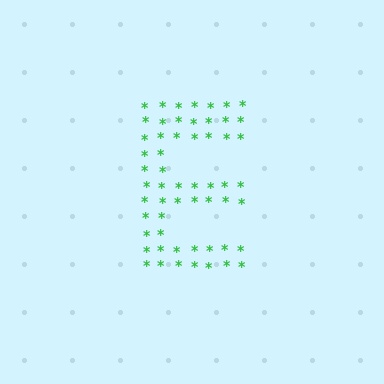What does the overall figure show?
The overall figure shows the letter E.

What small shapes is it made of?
It is made of small asterisks.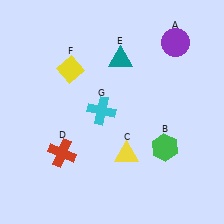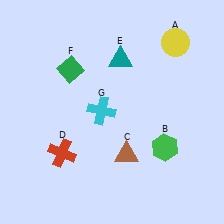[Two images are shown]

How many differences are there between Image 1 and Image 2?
There are 3 differences between the two images.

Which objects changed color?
A changed from purple to yellow. C changed from yellow to brown. F changed from yellow to green.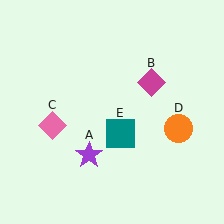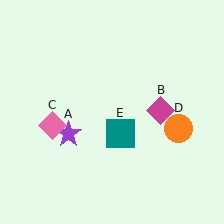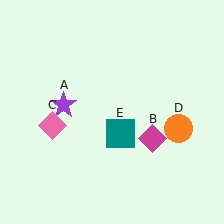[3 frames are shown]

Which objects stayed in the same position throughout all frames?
Pink diamond (object C) and orange circle (object D) and teal square (object E) remained stationary.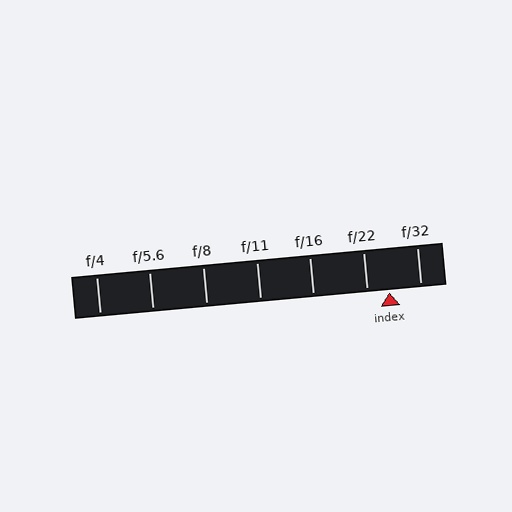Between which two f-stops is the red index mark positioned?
The index mark is between f/22 and f/32.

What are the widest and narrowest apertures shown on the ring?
The widest aperture shown is f/4 and the narrowest is f/32.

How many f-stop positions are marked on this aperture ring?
There are 7 f-stop positions marked.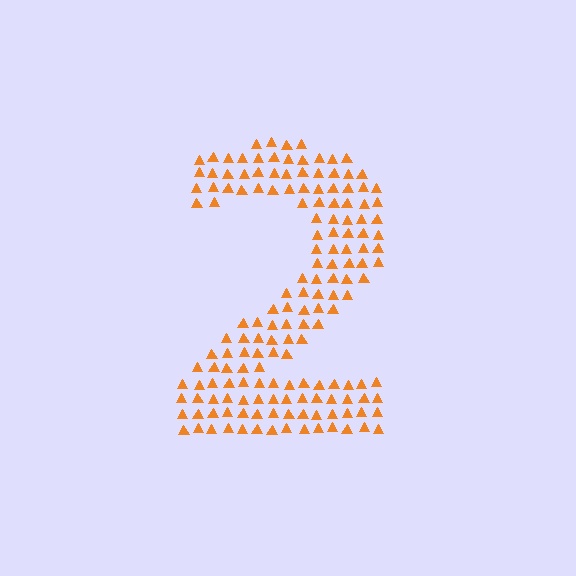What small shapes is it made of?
It is made of small triangles.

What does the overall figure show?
The overall figure shows the digit 2.